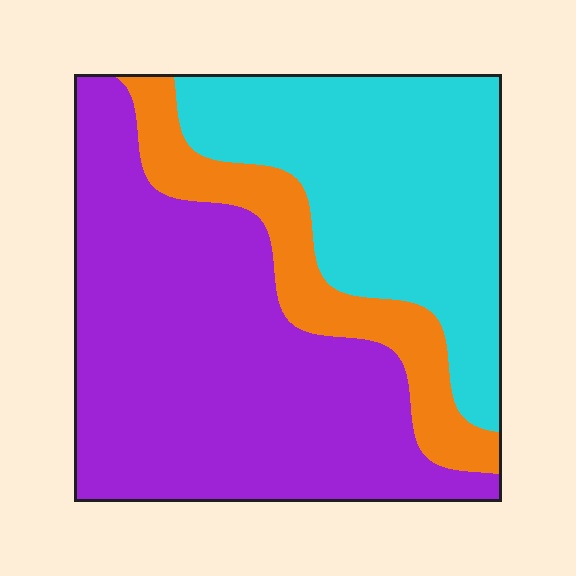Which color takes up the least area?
Orange, at roughly 15%.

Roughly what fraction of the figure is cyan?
Cyan takes up about one third (1/3) of the figure.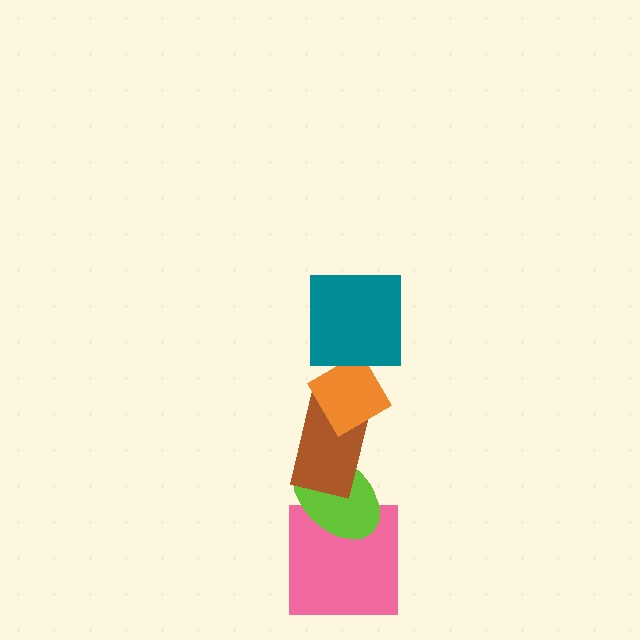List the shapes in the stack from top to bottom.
From top to bottom: the teal square, the orange diamond, the brown rectangle, the lime ellipse, the pink square.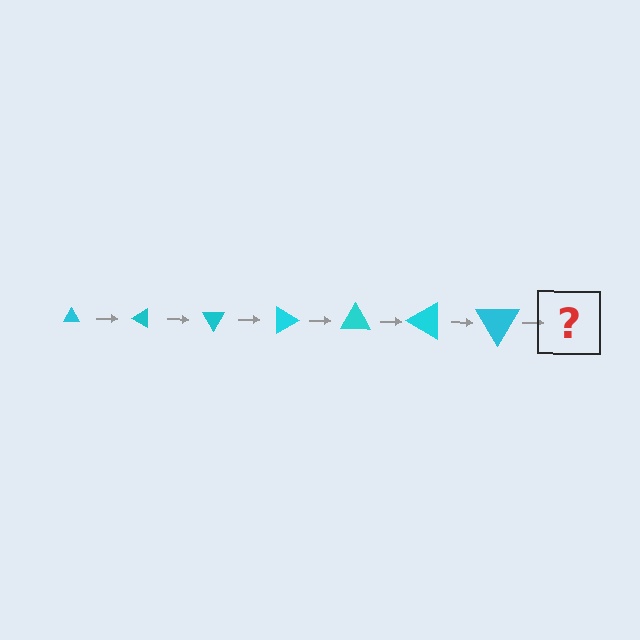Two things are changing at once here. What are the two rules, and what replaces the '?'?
The two rules are that the triangle grows larger each step and it rotates 30 degrees each step. The '?' should be a triangle, larger than the previous one and rotated 210 degrees from the start.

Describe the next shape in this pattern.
It should be a triangle, larger than the previous one and rotated 210 degrees from the start.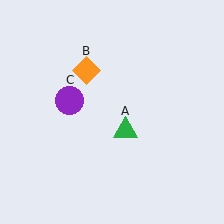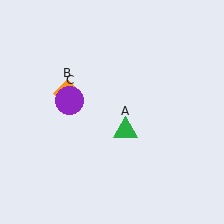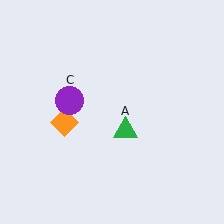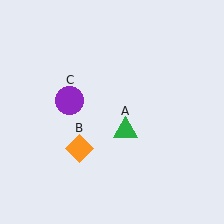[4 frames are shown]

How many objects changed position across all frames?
1 object changed position: orange diamond (object B).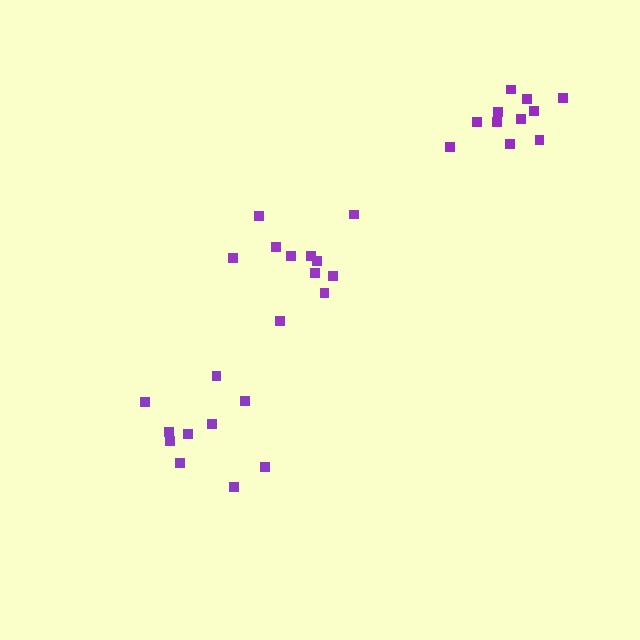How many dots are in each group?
Group 1: 10 dots, Group 2: 11 dots, Group 3: 11 dots (32 total).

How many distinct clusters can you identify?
There are 3 distinct clusters.